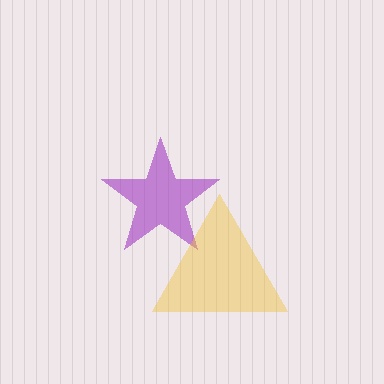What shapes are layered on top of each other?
The layered shapes are: a purple star, a yellow triangle.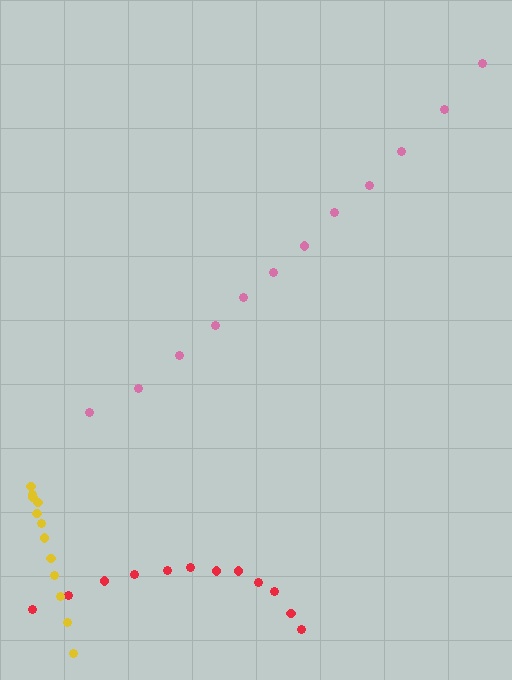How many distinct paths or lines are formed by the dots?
There are 3 distinct paths.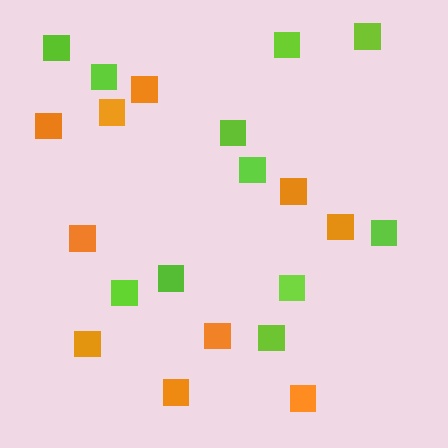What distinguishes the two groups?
There are 2 groups: one group of orange squares (10) and one group of lime squares (11).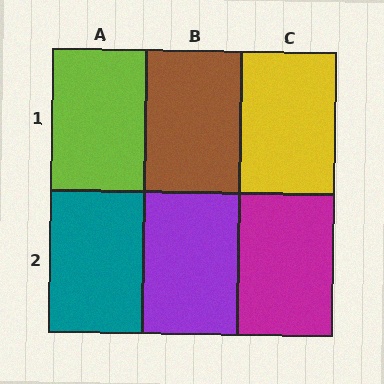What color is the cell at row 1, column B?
Brown.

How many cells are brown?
1 cell is brown.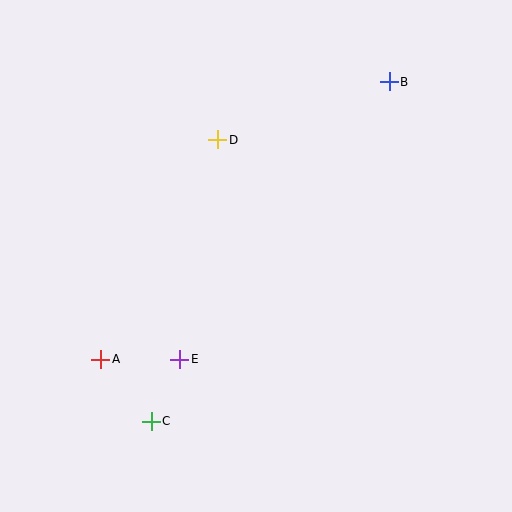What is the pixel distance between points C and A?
The distance between C and A is 80 pixels.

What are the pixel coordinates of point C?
Point C is at (151, 421).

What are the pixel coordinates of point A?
Point A is at (101, 359).